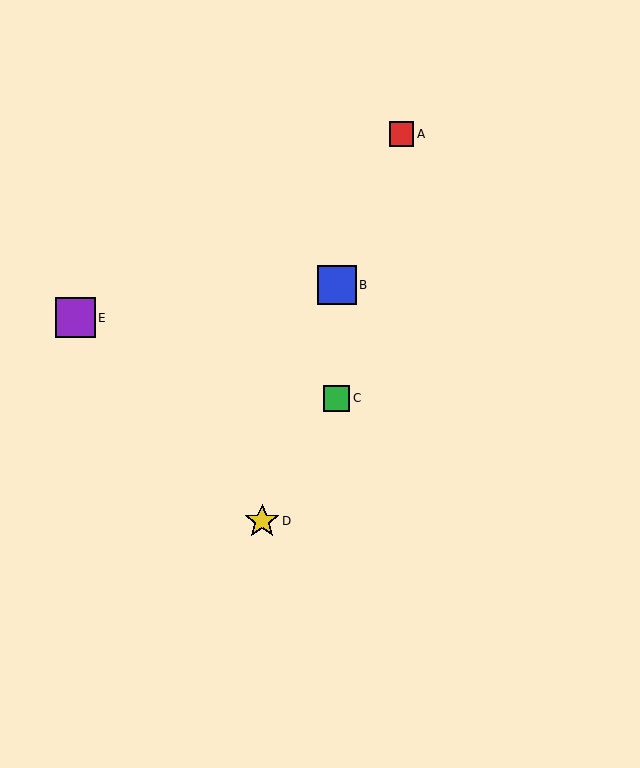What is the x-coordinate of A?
Object A is at x≈402.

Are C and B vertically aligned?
Yes, both are at x≈337.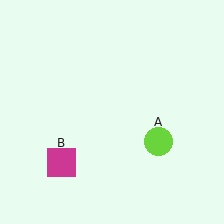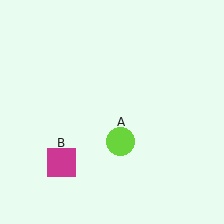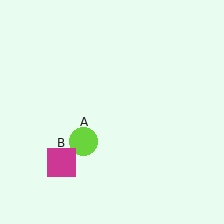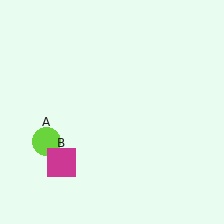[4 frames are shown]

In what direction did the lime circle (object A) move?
The lime circle (object A) moved left.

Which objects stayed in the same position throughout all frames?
Magenta square (object B) remained stationary.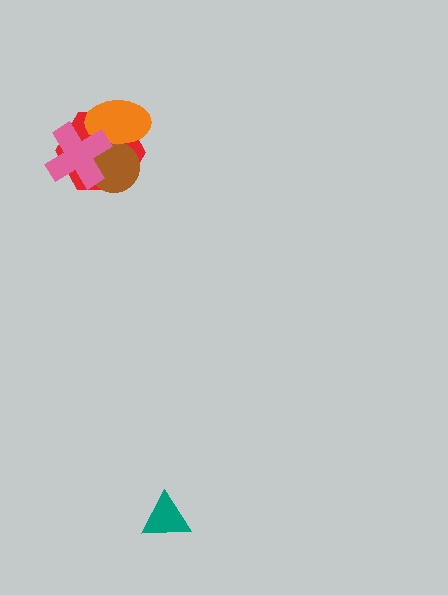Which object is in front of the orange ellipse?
The pink cross is in front of the orange ellipse.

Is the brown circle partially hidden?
Yes, it is partially covered by another shape.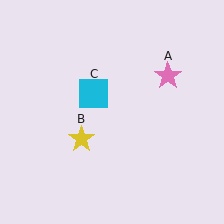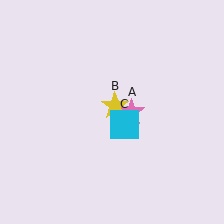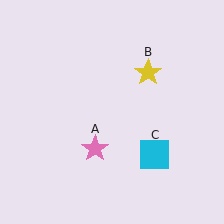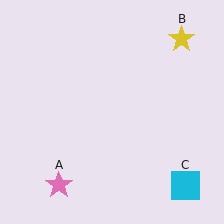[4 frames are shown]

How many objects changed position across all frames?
3 objects changed position: pink star (object A), yellow star (object B), cyan square (object C).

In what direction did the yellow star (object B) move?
The yellow star (object B) moved up and to the right.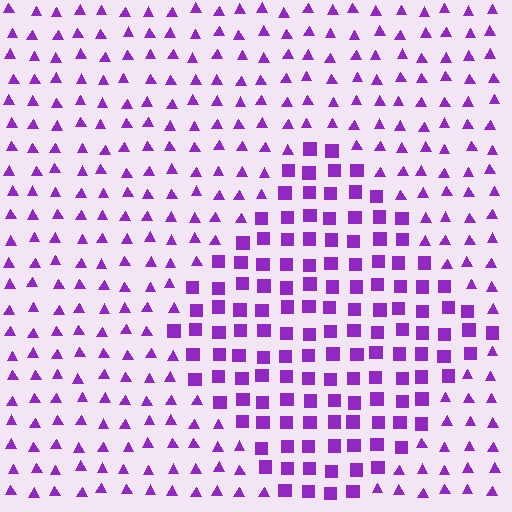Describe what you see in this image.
The image is filled with small purple elements arranged in a uniform grid. A diamond-shaped region contains squares, while the surrounding area contains triangles. The boundary is defined purely by the change in element shape.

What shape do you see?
I see a diamond.